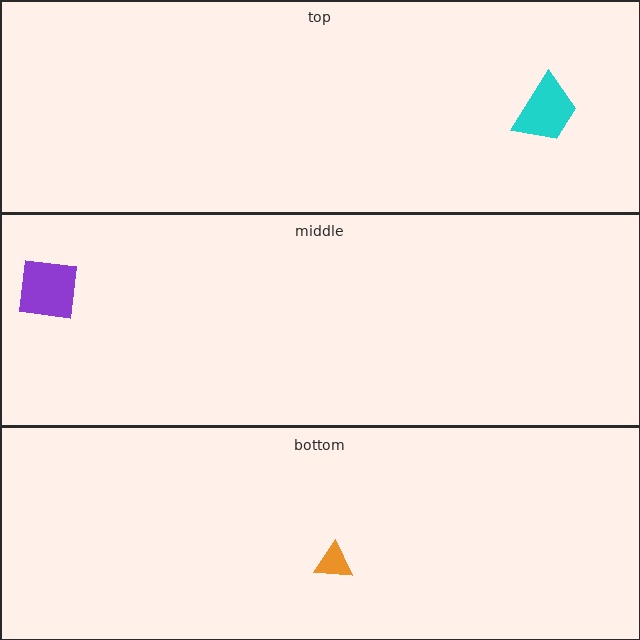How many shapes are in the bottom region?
1.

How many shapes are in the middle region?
1.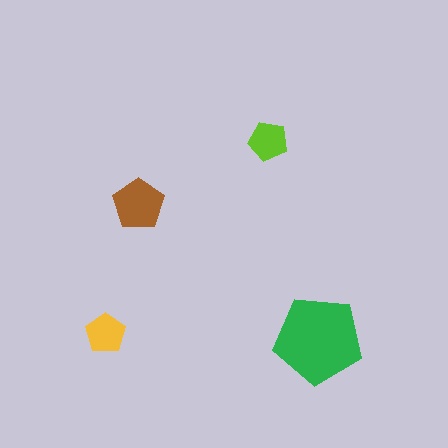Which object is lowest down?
The green pentagon is bottommost.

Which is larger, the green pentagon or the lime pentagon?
The green one.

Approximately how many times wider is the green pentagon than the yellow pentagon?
About 2 times wider.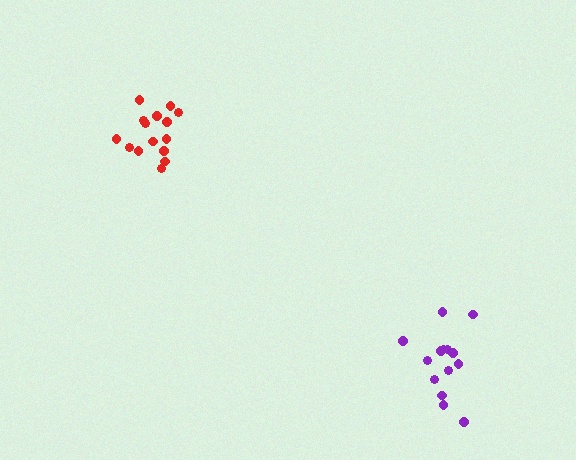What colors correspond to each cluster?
The clusters are colored: red, purple.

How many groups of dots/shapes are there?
There are 2 groups.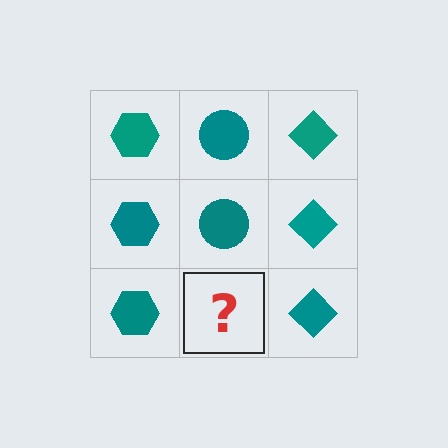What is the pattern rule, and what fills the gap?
The rule is that each column has a consistent shape. The gap should be filled with a teal circle.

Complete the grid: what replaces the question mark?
The question mark should be replaced with a teal circle.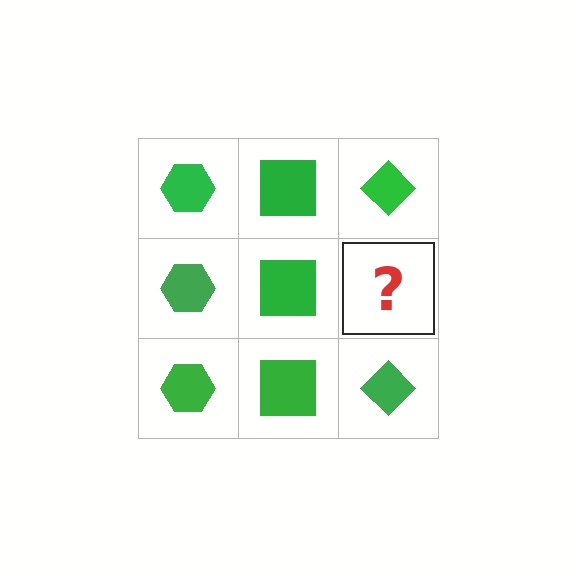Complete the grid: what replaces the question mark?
The question mark should be replaced with a green diamond.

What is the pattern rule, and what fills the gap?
The rule is that each column has a consistent shape. The gap should be filled with a green diamond.